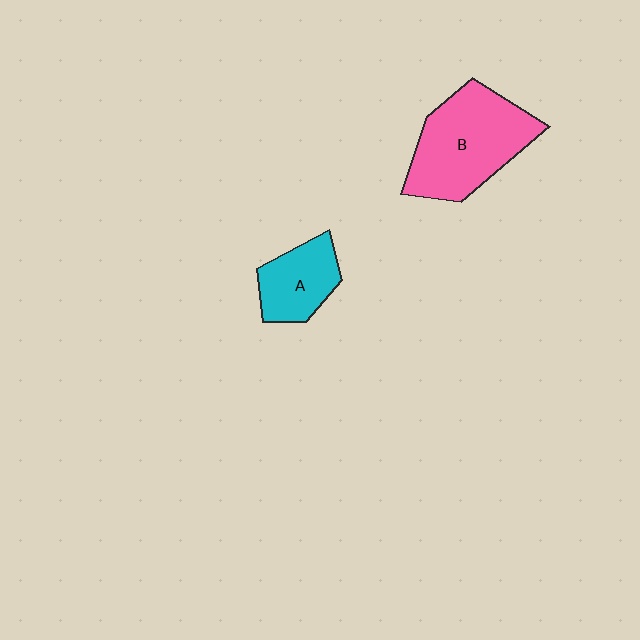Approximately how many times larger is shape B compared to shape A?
Approximately 1.9 times.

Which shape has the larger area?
Shape B (pink).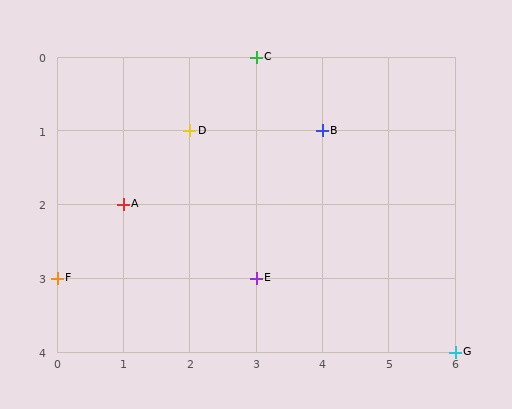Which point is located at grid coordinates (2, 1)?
Point D is at (2, 1).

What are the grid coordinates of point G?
Point G is at grid coordinates (6, 4).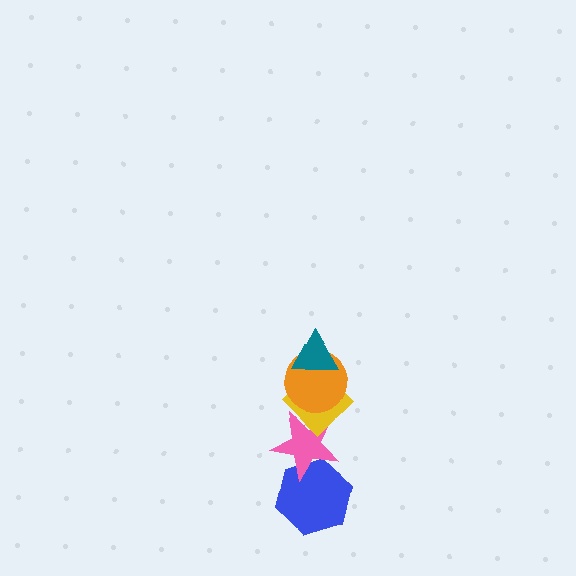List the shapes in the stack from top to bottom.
From top to bottom: the teal triangle, the orange circle, the yellow diamond, the pink star, the blue hexagon.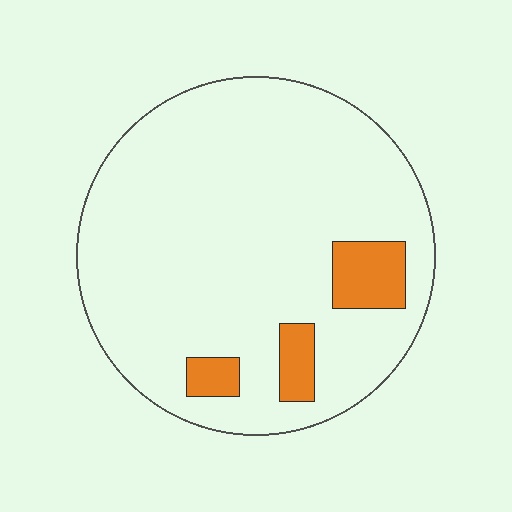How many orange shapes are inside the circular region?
3.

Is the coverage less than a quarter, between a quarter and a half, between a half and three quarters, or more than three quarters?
Less than a quarter.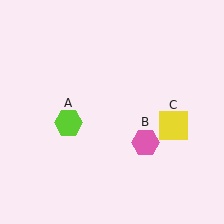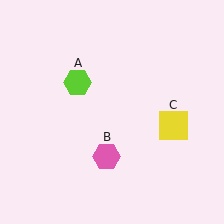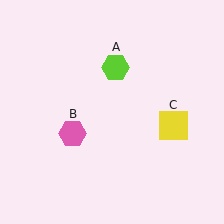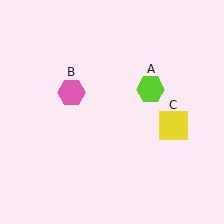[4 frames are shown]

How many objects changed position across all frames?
2 objects changed position: lime hexagon (object A), pink hexagon (object B).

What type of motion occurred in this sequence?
The lime hexagon (object A), pink hexagon (object B) rotated clockwise around the center of the scene.